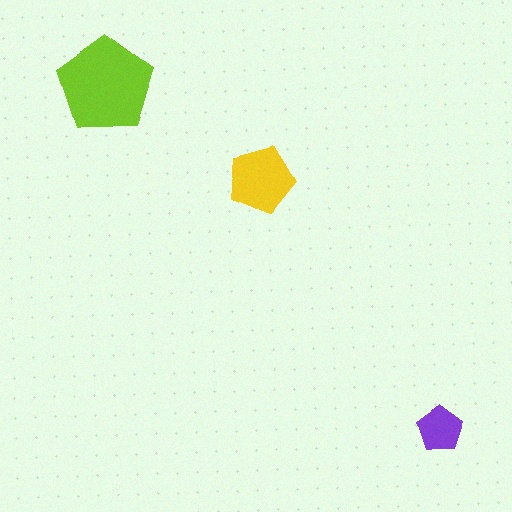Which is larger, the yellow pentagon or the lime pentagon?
The lime one.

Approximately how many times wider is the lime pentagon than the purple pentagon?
About 2 times wider.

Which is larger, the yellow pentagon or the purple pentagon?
The yellow one.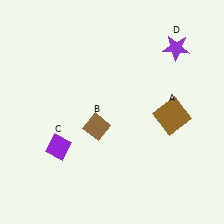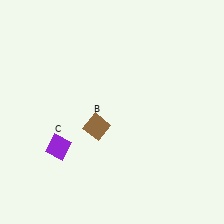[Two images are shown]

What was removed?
The purple star (D), the brown square (A) were removed in Image 2.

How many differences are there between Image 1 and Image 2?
There are 2 differences between the two images.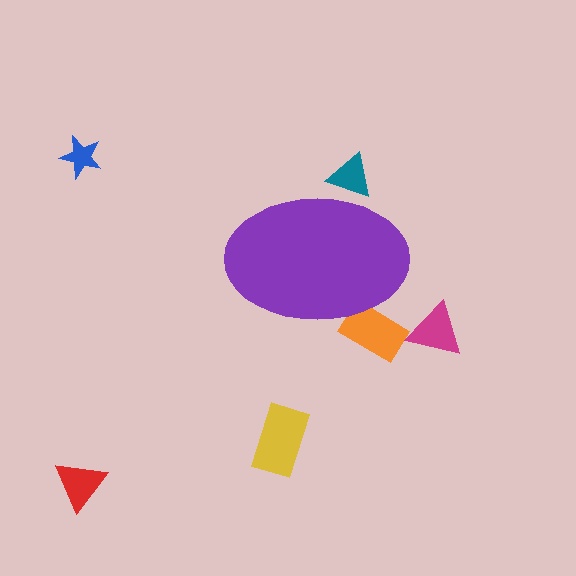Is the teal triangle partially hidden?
Yes, the teal triangle is partially hidden behind the purple ellipse.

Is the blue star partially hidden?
No, the blue star is fully visible.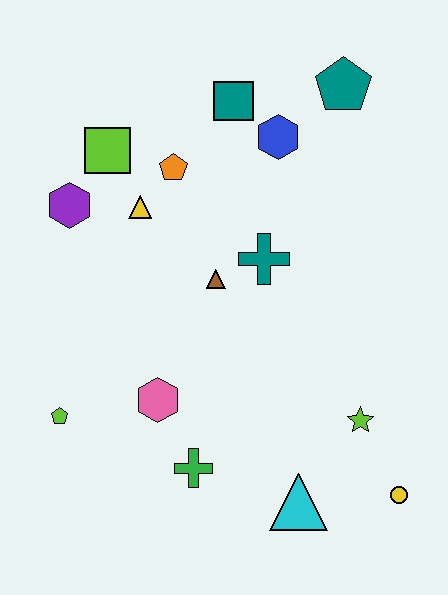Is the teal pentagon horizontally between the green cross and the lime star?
Yes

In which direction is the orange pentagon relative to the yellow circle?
The orange pentagon is above the yellow circle.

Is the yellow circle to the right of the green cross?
Yes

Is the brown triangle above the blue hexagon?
No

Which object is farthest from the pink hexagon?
The teal pentagon is farthest from the pink hexagon.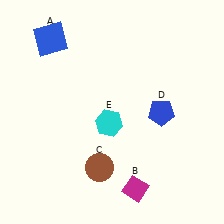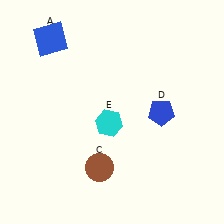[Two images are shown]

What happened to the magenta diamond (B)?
The magenta diamond (B) was removed in Image 2. It was in the bottom-right area of Image 1.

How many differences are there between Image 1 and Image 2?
There is 1 difference between the two images.